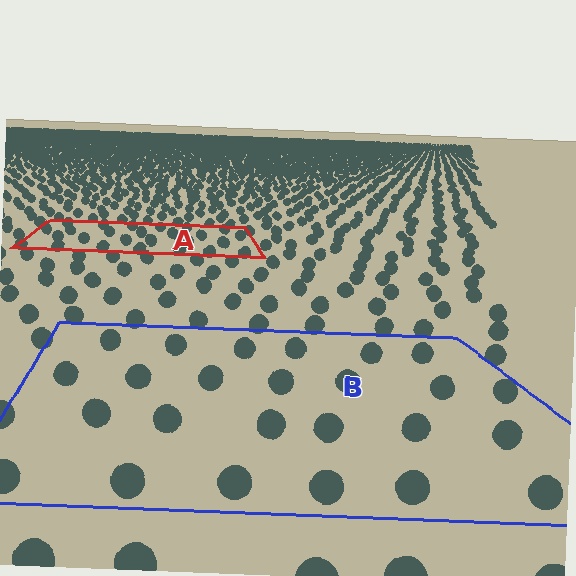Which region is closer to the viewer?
Region B is closer. The texture elements there are larger and more spread out.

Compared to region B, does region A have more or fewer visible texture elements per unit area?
Region A has more texture elements per unit area — they are packed more densely because it is farther away.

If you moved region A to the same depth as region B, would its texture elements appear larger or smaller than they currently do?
They would appear larger. At a closer depth, the same texture elements are projected at a bigger on-screen size.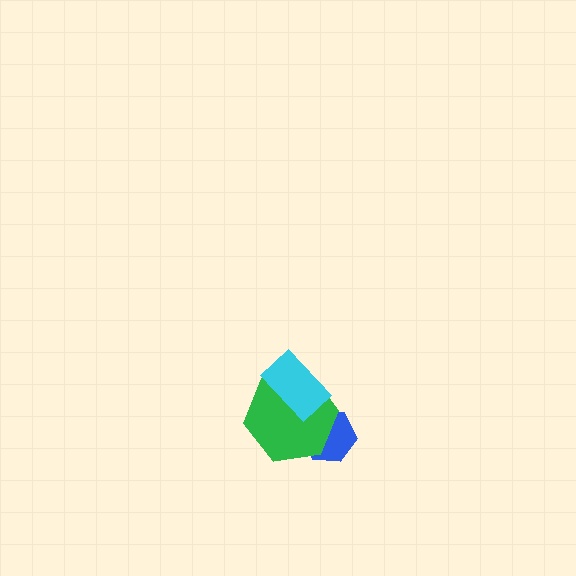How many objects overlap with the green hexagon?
2 objects overlap with the green hexagon.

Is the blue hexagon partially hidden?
Yes, it is partially covered by another shape.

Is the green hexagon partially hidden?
Yes, it is partially covered by another shape.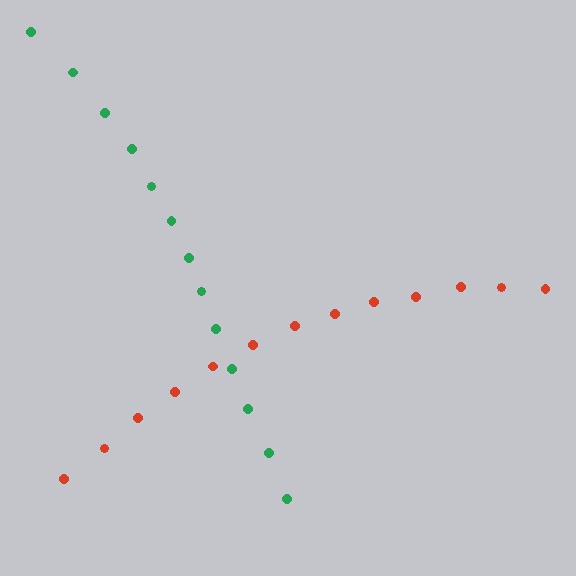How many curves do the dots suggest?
There are 2 distinct paths.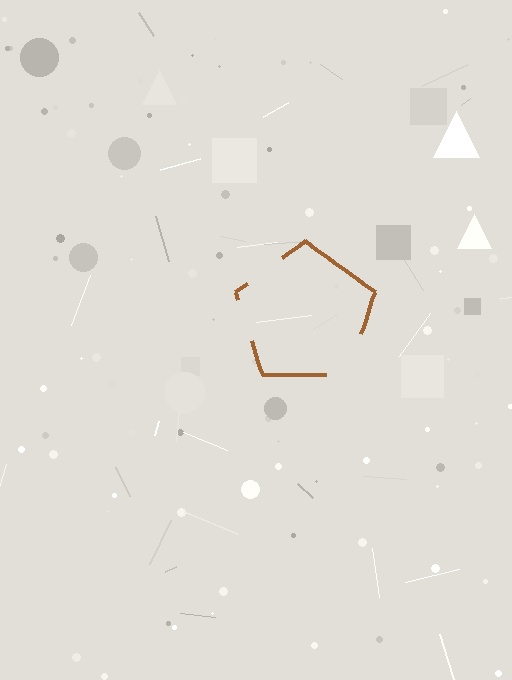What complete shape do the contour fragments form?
The contour fragments form a pentagon.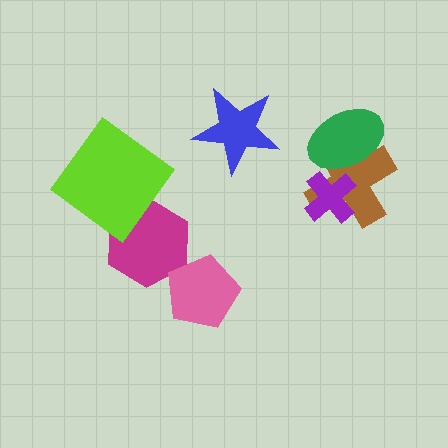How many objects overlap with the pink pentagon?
1 object overlaps with the pink pentagon.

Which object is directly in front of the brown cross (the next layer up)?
The purple cross is directly in front of the brown cross.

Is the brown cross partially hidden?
Yes, it is partially covered by another shape.